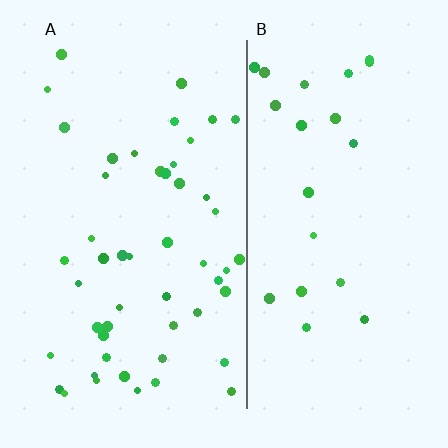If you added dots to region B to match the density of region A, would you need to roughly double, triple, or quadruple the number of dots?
Approximately double.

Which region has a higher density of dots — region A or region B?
A (the left).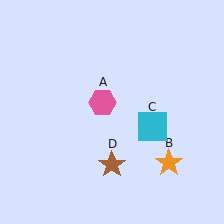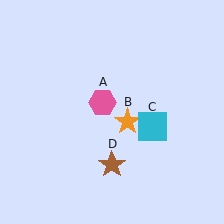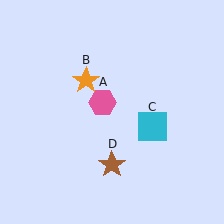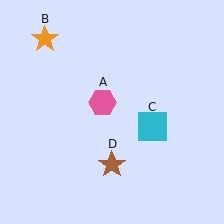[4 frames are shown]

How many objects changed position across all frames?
1 object changed position: orange star (object B).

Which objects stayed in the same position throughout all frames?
Pink hexagon (object A) and cyan square (object C) and brown star (object D) remained stationary.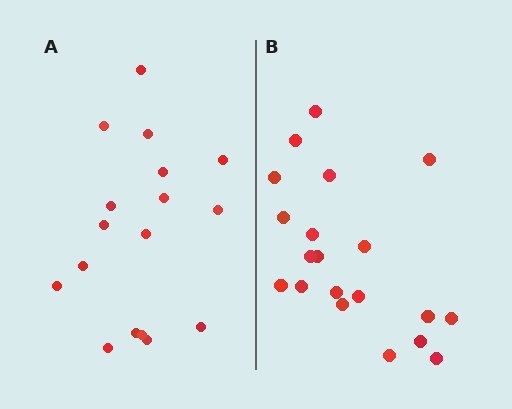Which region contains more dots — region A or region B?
Region B (the right region) has more dots.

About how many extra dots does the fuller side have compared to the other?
Region B has just a few more — roughly 2 or 3 more dots than region A.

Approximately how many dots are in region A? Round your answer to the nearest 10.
About 20 dots. (The exact count is 17, which rounds to 20.)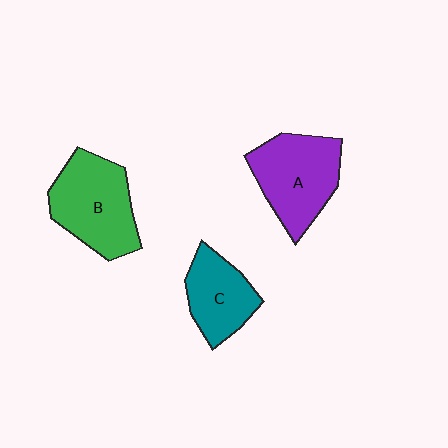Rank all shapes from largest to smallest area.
From largest to smallest: B (green), A (purple), C (teal).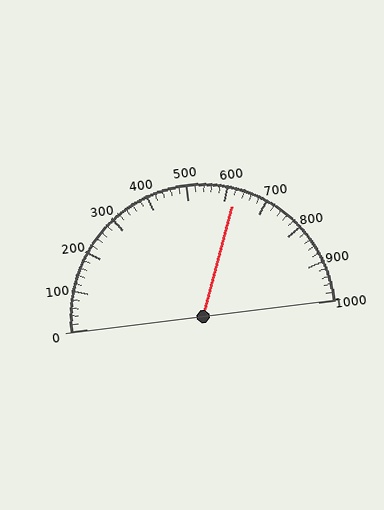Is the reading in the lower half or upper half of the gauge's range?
The reading is in the upper half of the range (0 to 1000).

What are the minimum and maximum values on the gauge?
The gauge ranges from 0 to 1000.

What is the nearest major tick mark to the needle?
The nearest major tick mark is 600.